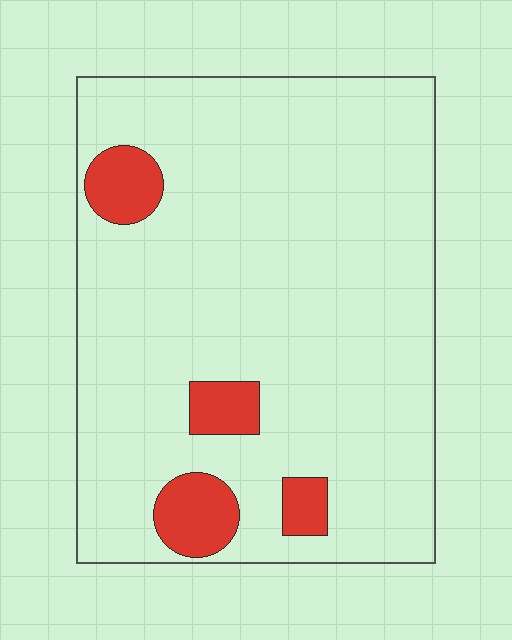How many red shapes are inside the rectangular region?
4.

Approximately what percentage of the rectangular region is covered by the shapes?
Approximately 10%.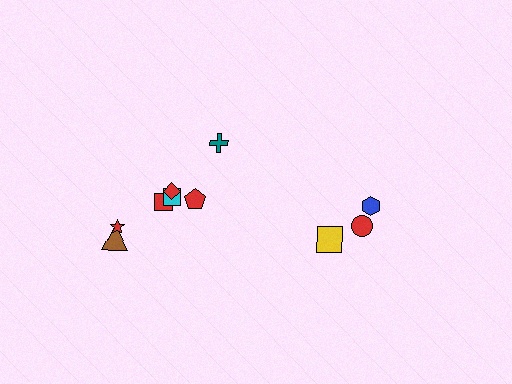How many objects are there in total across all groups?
There are 10 objects.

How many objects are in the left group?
There are 7 objects.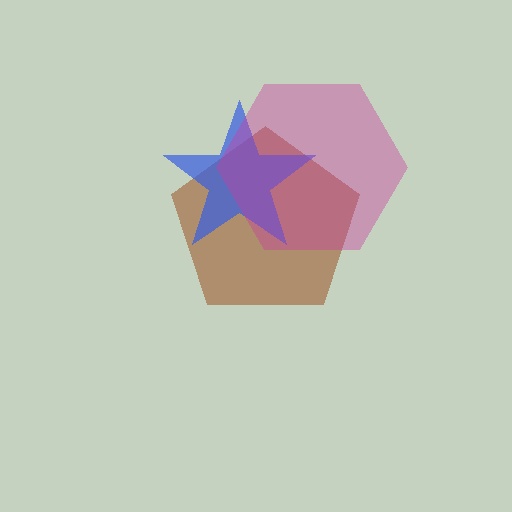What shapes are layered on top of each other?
The layered shapes are: a brown pentagon, a blue star, a magenta hexagon.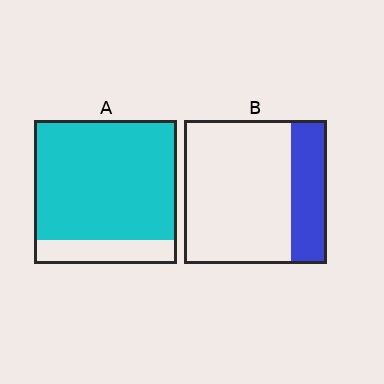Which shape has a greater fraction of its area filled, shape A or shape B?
Shape A.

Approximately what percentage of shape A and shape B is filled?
A is approximately 85% and B is approximately 25%.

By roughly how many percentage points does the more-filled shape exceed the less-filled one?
By roughly 60 percentage points (A over B).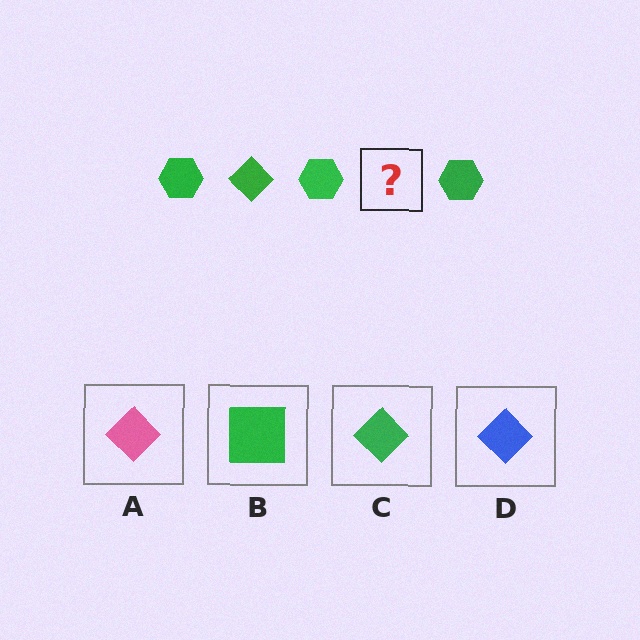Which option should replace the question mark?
Option C.